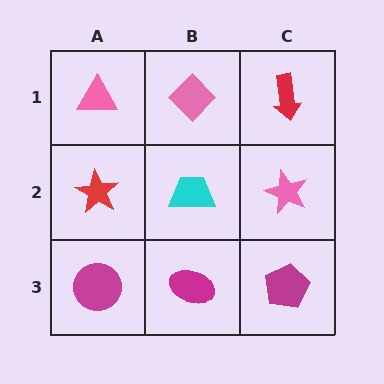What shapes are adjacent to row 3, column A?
A red star (row 2, column A), a magenta ellipse (row 3, column B).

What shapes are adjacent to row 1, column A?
A red star (row 2, column A), a pink diamond (row 1, column B).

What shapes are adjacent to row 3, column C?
A pink star (row 2, column C), a magenta ellipse (row 3, column B).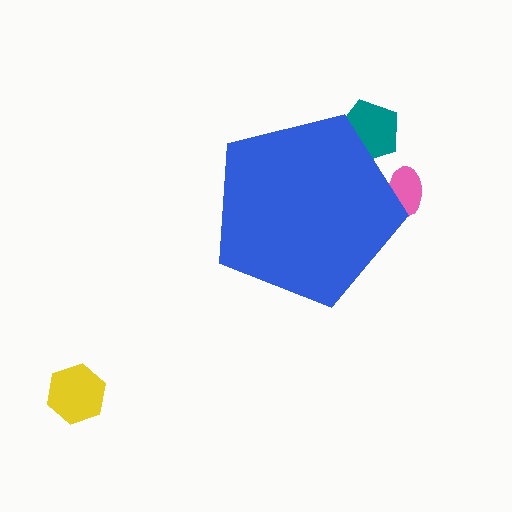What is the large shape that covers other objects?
A blue pentagon.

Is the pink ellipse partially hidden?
Yes, the pink ellipse is partially hidden behind the blue pentagon.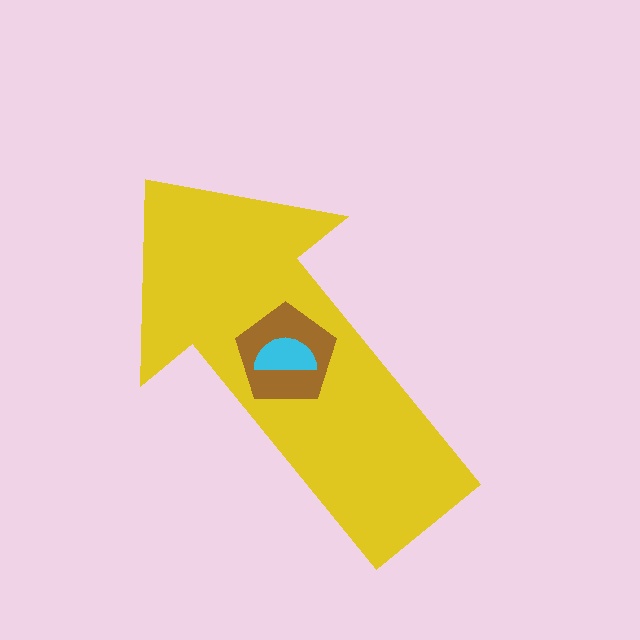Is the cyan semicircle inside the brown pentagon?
Yes.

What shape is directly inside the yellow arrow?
The brown pentagon.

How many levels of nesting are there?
3.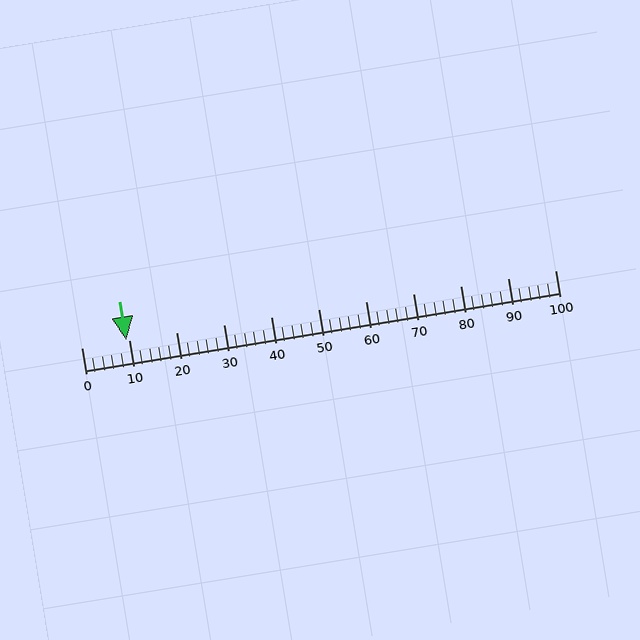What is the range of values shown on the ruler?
The ruler shows values from 0 to 100.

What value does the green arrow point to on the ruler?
The green arrow points to approximately 9.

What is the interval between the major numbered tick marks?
The major tick marks are spaced 10 units apart.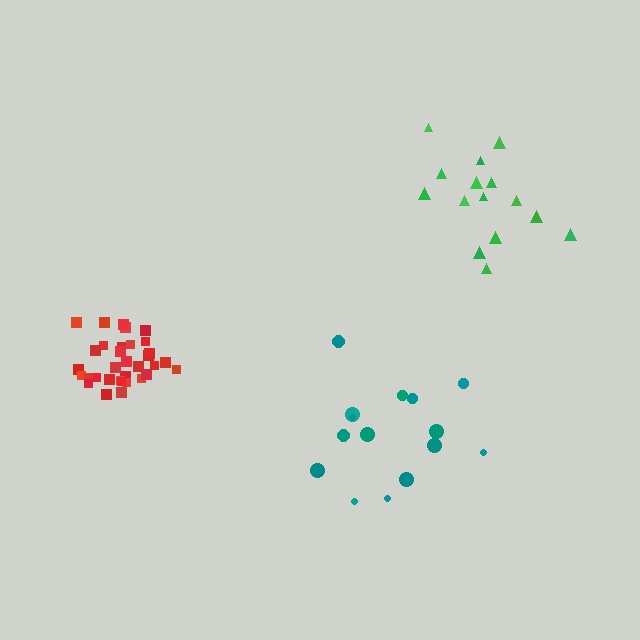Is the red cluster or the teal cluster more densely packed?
Red.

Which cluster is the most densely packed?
Red.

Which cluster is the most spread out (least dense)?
Teal.